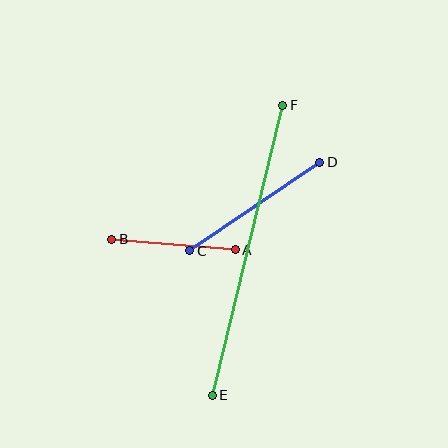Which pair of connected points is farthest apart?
Points E and F are farthest apart.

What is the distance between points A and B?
The distance is approximately 124 pixels.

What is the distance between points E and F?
The distance is approximately 298 pixels.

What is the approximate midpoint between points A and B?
The midpoint is at approximately (173, 244) pixels.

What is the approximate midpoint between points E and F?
The midpoint is at approximately (248, 250) pixels.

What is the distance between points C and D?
The distance is approximately 157 pixels.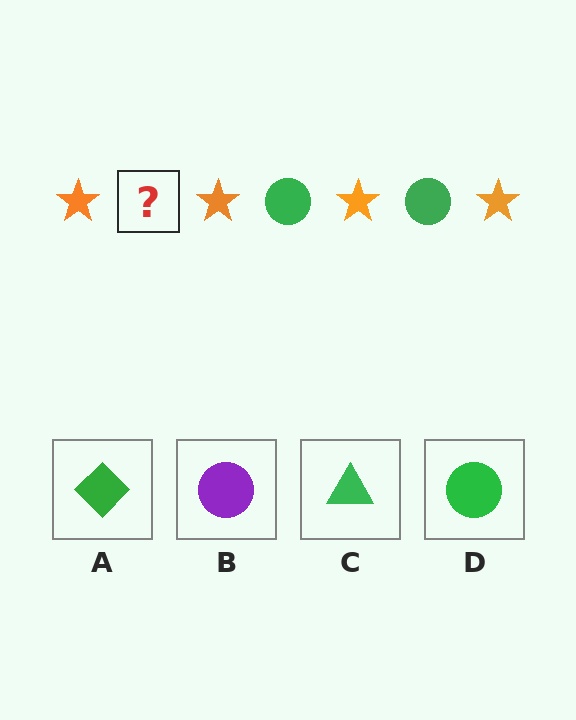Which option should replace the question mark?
Option D.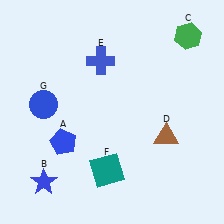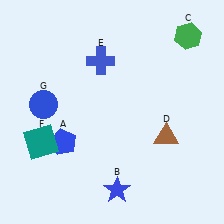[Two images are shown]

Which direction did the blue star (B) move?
The blue star (B) moved right.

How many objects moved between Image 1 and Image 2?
2 objects moved between the two images.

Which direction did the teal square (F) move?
The teal square (F) moved left.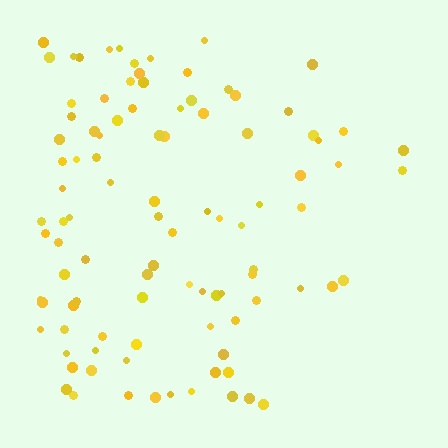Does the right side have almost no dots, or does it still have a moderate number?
Still a moderate number, just noticeably fewer than the left.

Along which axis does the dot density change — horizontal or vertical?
Horizontal.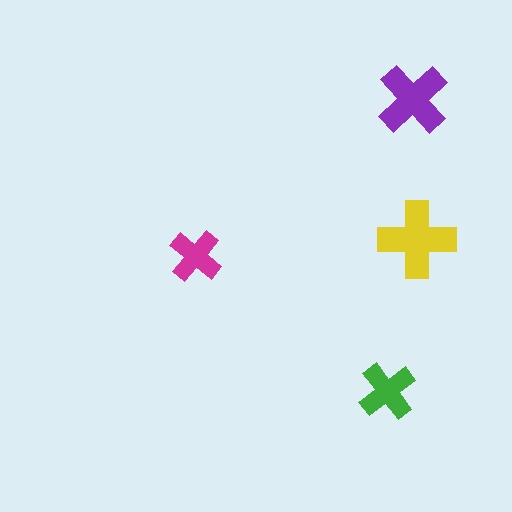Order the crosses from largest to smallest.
the yellow one, the purple one, the green one, the magenta one.